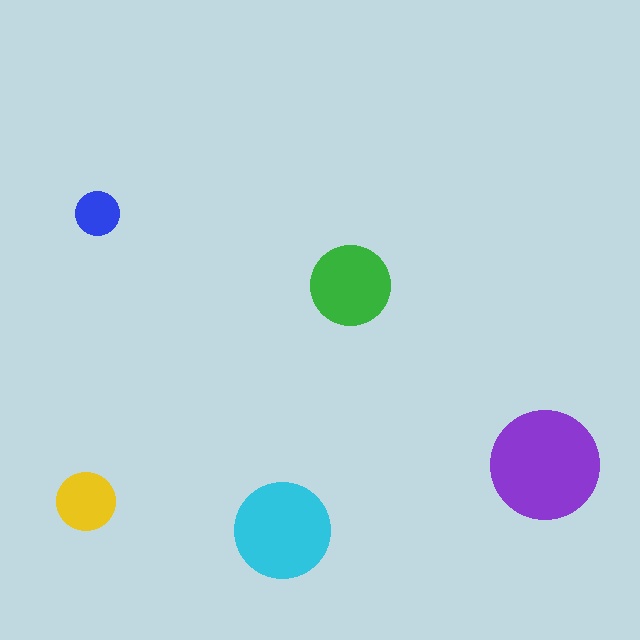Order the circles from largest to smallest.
the purple one, the cyan one, the green one, the yellow one, the blue one.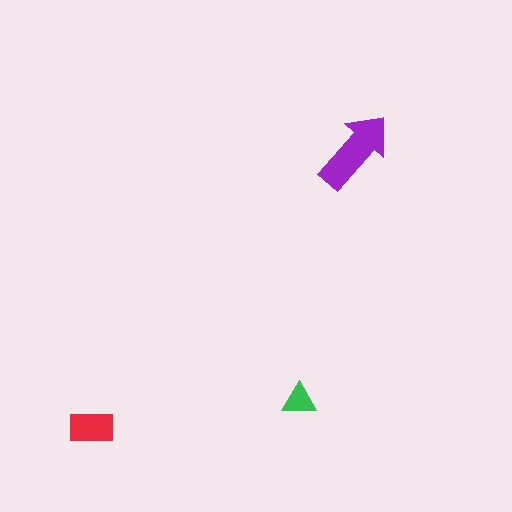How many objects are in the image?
There are 3 objects in the image.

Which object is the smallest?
The green triangle.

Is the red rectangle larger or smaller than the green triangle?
Larger.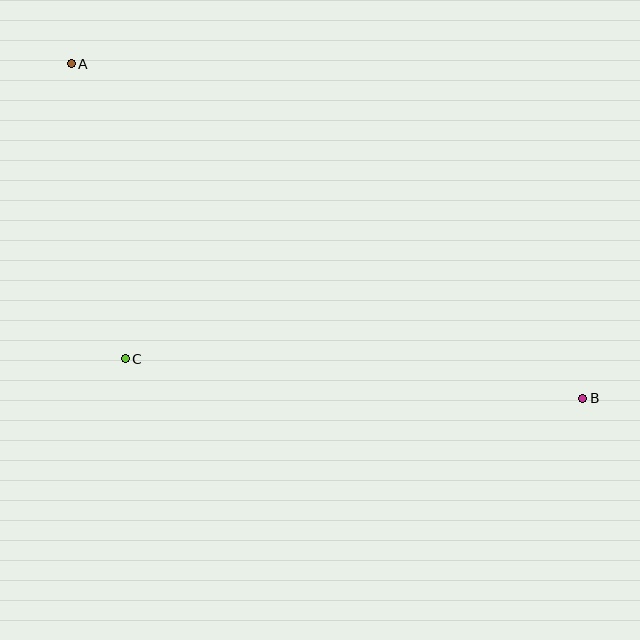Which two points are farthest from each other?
Points A and B are farthest from each other.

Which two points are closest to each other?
Points A and C are closest to each other.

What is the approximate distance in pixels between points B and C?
The distance between B and C is approximately 459 pixels.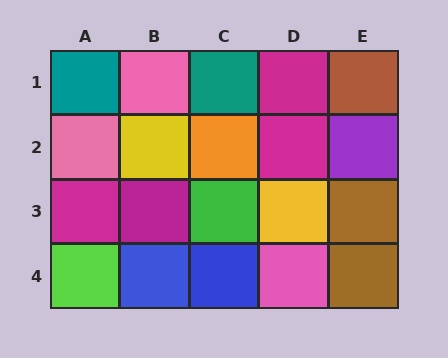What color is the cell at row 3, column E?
Brown.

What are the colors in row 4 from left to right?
Lime, blue, blue, pink, brown.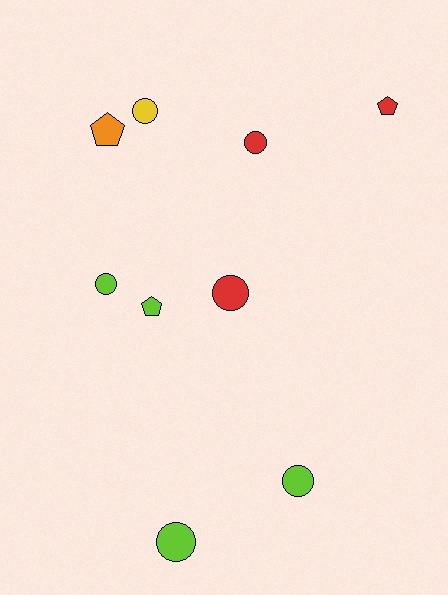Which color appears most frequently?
Lime, with 4 objects.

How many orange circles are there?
There are no orange circles.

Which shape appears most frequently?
Circle, with 6 objects.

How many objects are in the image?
There are 9 objects.